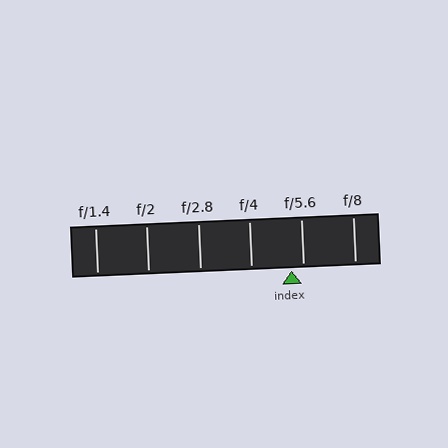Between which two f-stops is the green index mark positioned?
The index mark is between f/4 and f/5.6.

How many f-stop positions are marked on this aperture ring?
There are 6 f-stop positions marked.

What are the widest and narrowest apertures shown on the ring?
The widest aperture shown is f/1.4 and the narrowest is f/8.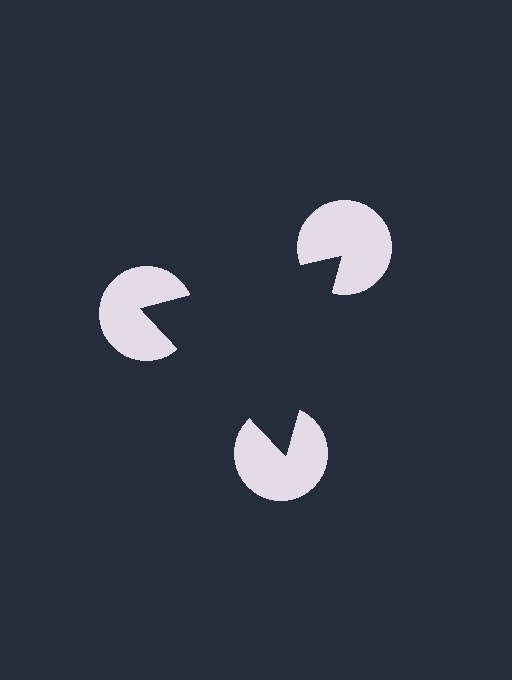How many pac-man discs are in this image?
There are 3 — one at each vertex of the illusory triangle.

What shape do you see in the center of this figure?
An illusory triangle — its edges are inferred from the aligned wedge cuts in the pac-man discs, not physically drawn.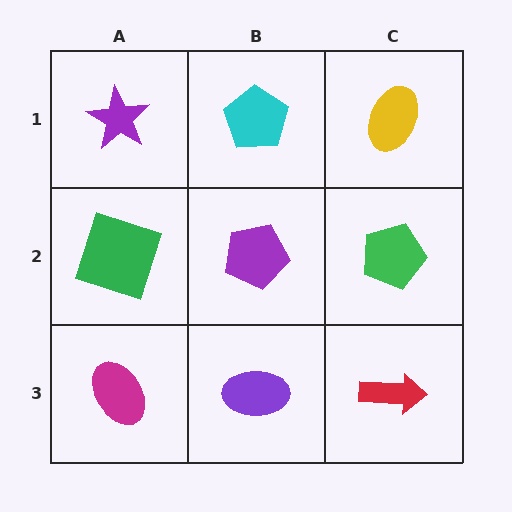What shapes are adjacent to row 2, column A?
A purple star (row 1, column A), a magenta ellipse (row 3, column A), a purple pentagon (row 2, column B).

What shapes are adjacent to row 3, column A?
A green square (row 2, column A), a purple ellipse (row 3, column B).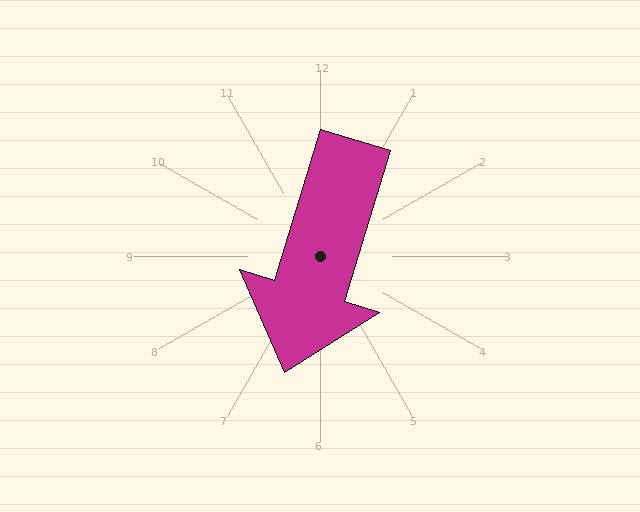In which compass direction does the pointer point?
South.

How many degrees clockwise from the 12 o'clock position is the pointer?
Approximately 197 degrees.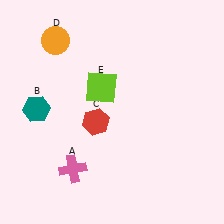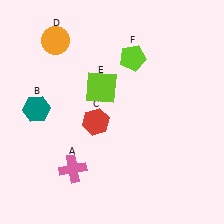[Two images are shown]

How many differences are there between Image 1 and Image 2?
There is 1 difference between the two images.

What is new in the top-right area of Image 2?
A lime pentagon (F) was added in the top-right area of Image 2.